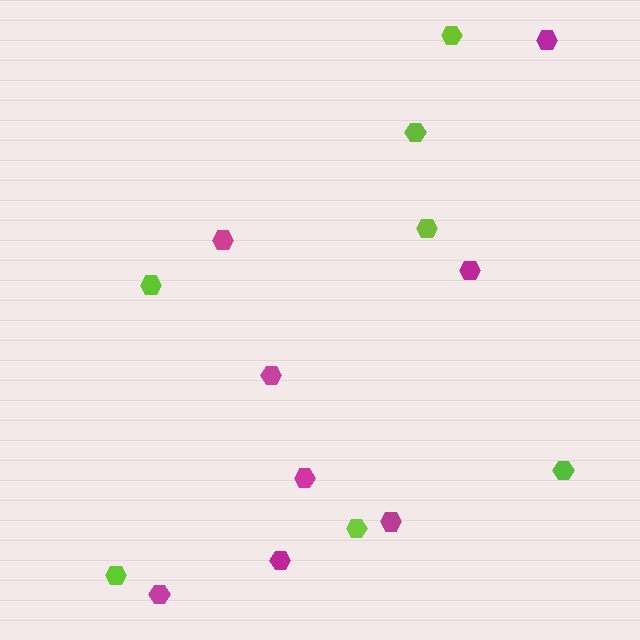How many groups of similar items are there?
There are 2 groups: one group of magenta hexagons (8) and one group of lime hexagons (7).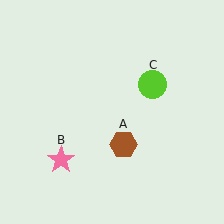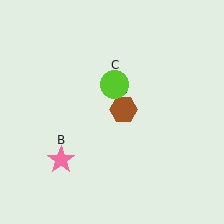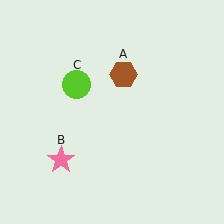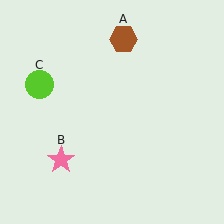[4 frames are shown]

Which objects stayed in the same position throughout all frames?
Pink star (object B) remained stationary.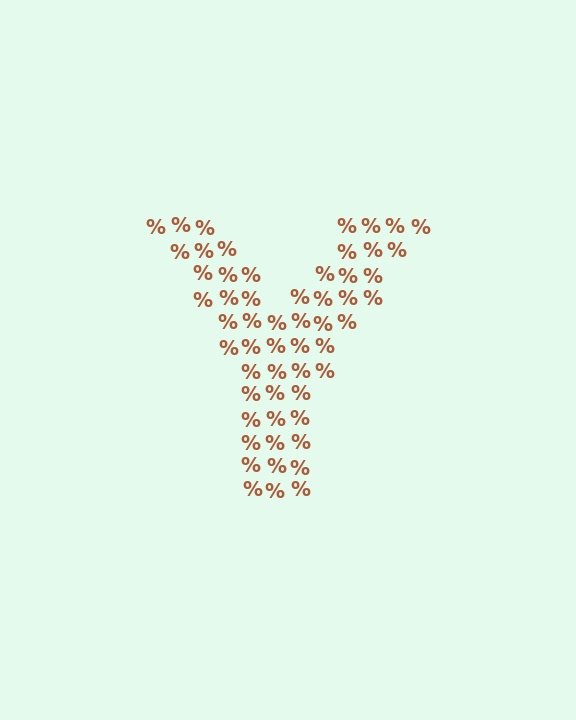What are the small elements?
The small elements are percent signs.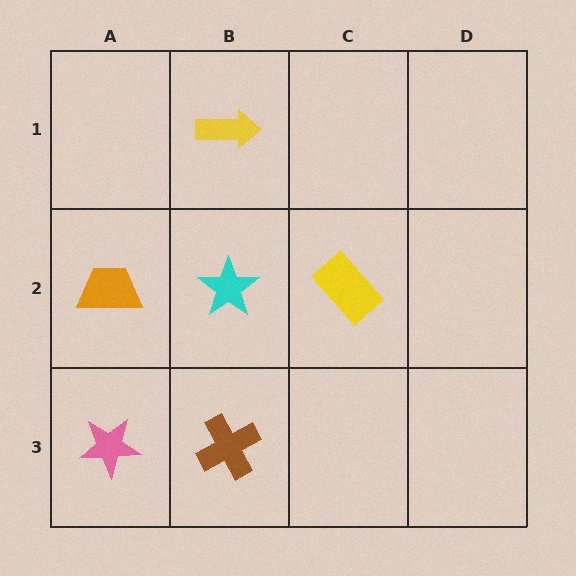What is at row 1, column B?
A yellow arrow.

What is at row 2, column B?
A cyan star.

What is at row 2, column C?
A yellow rectangle.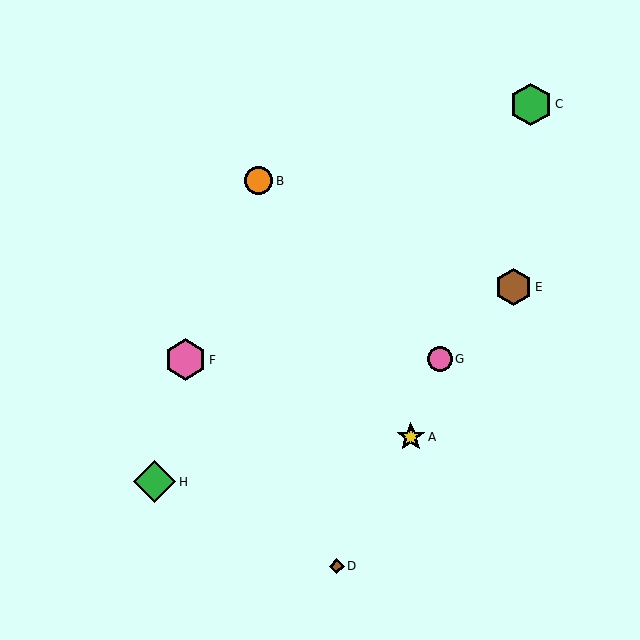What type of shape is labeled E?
Shape E is a brown hexagon.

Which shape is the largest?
The green hexagon (labeled C) is the largest.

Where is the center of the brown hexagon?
The center of the brown hexagon is at (514, 287).